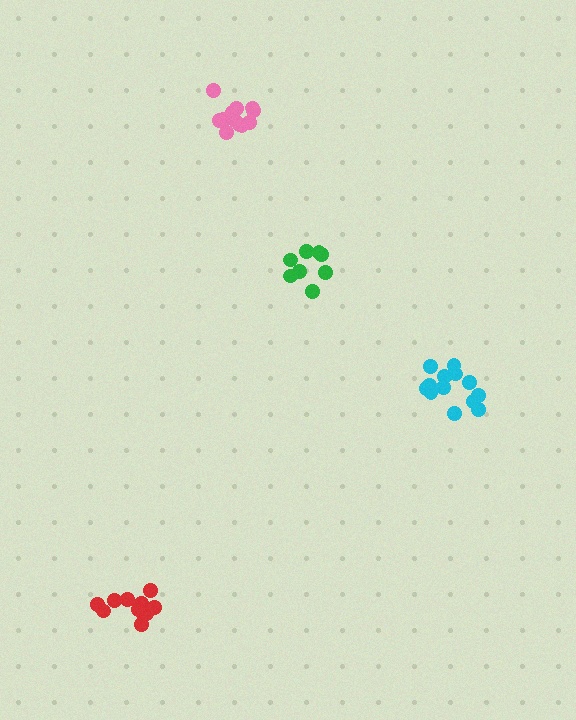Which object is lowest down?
The red cluster is bottommost.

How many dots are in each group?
Group 1: 13 dots, Group 2: 12 dots, Group 3: 11 dots, Group 4: 8 dots (44 total).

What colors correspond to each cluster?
The clusters are colored: cyan, pink, red, green.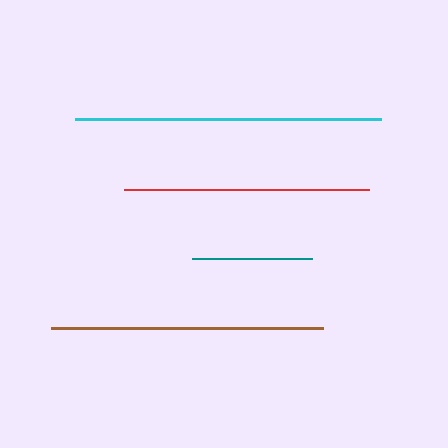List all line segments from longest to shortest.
From longest to shortest: cyan, brown, red, teal.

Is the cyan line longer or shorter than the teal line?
The cyan line is longer than the teal line.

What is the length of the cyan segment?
The cyan segment is approximately 306 pixels long.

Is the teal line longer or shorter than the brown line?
The brown line is longer than the teal line.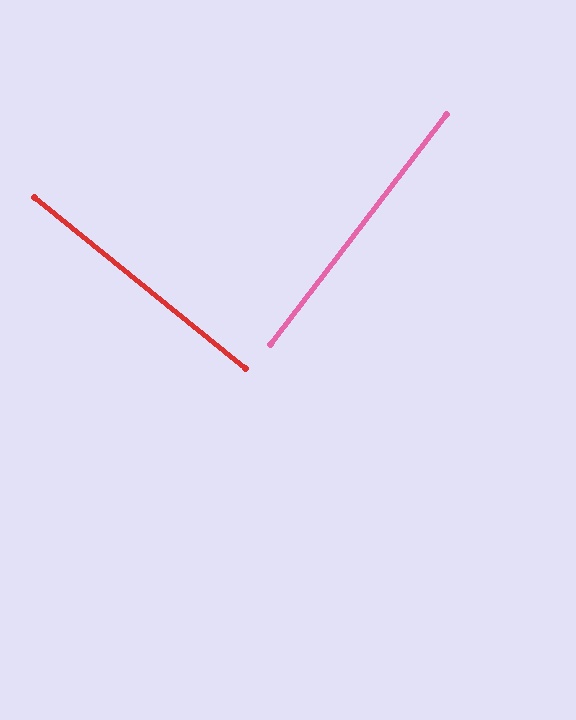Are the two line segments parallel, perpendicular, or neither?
Perpendicular — they meet at approximately 89°.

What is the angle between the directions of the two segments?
Approximately 89 degrees.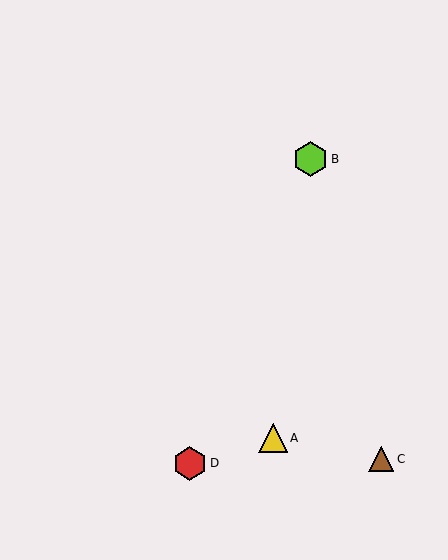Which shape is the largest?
The lime hexagon (labeled B) is the largest.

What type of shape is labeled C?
Shape C is a brown triangle.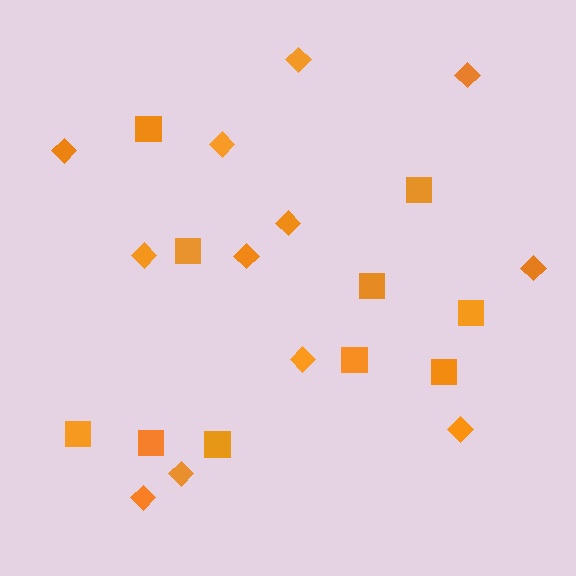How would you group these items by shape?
There are 2 groups: one group of diamonds (12) and one group of squares (10).